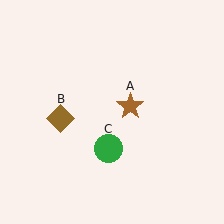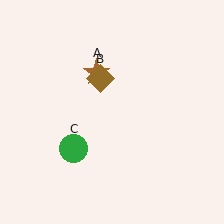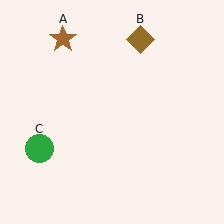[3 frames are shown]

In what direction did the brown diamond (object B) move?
The brown diamond (object B) moved up and to the right.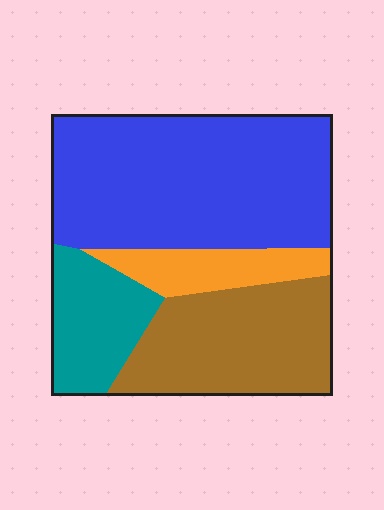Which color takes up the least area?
Orange, at roughly 10%.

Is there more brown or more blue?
Blue.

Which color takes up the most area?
Blue, at roughly 50%.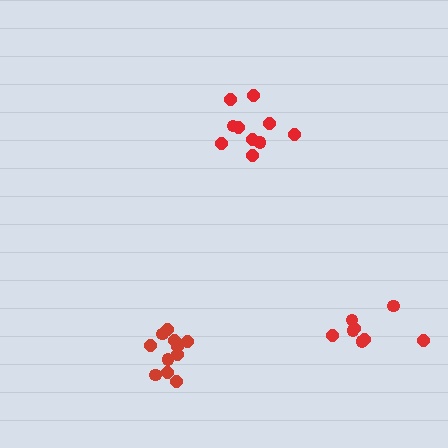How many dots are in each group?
Group 1: 11 dots, Group 2: 10 dots, Group 3: 8 dots (29 total).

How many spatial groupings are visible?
There are 3 spatial groupings.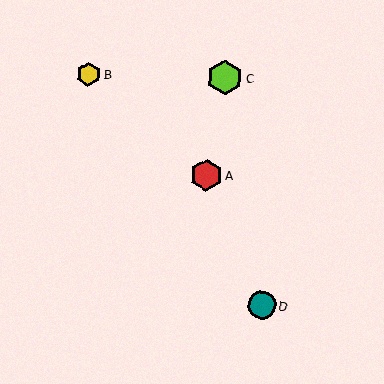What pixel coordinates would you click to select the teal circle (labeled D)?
Click at (262, 305) to select the teal circle D.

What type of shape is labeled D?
Shape D is a teal circle.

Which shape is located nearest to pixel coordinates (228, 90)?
The lime hexagon (labeled C) at (225, 78) is nearest to that location.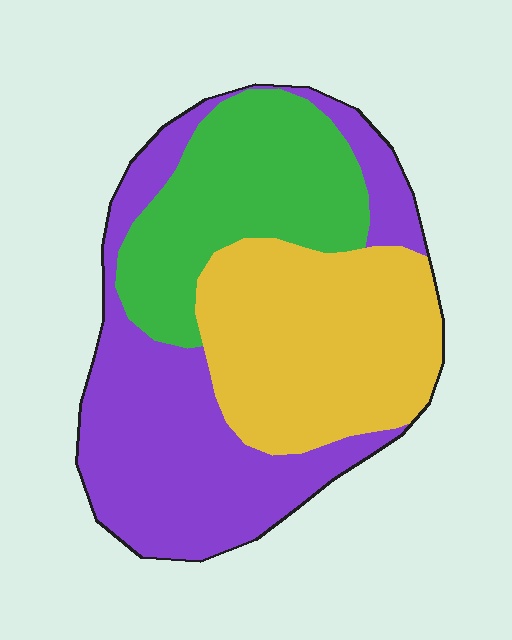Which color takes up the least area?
Green, at roughly 25%.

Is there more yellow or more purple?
Purple.